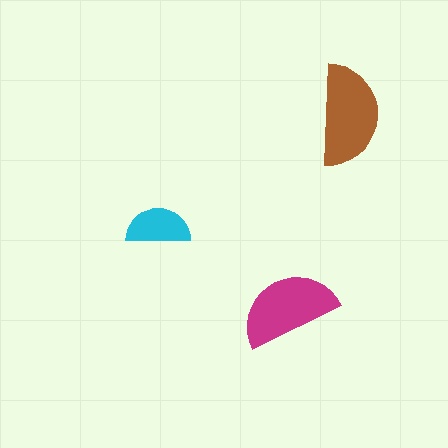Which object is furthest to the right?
The brown semicircle is rightmost.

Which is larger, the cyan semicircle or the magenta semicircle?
The magenta one.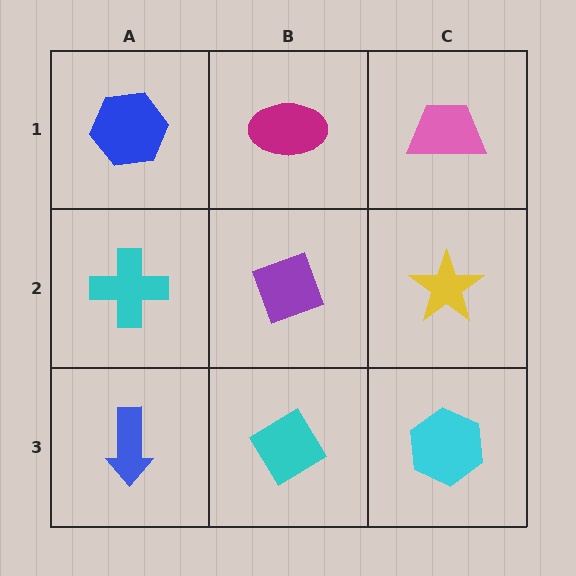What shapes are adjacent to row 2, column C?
A pink trapezoid (row 1, column C), a cyan hexagon (row 3, column C), a purple diamond (row 2, column B).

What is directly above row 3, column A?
A cyan cross.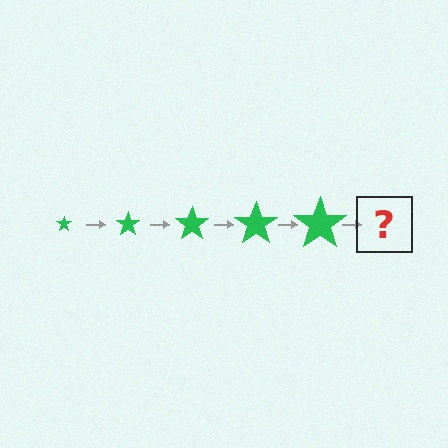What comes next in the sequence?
The next element should be a green star, larger than the previous one.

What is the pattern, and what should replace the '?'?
The pattern is that the star gets progressively larger each step. The '?' should be a green star, larger than the previous one.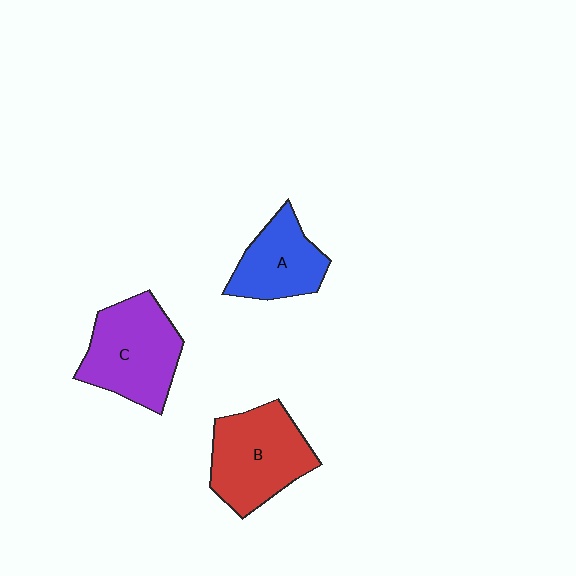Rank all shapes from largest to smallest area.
From largest to smallest: C (purple), B (red), A (blue).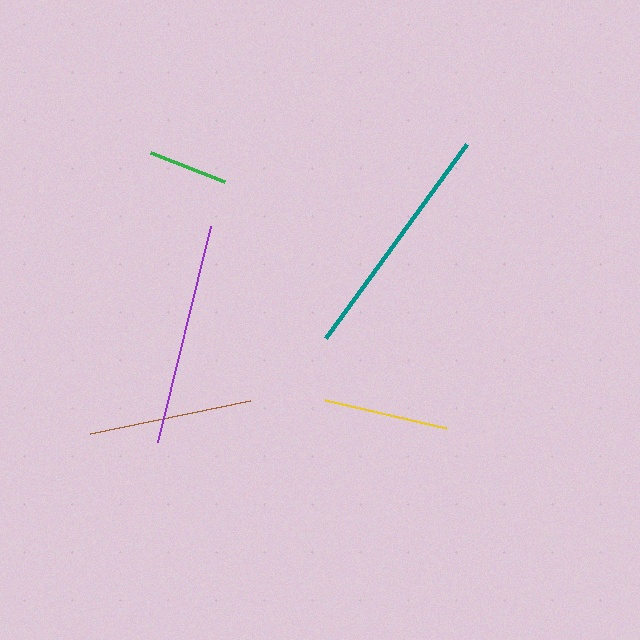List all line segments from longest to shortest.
From longest to shortest: teal, purple, brown, yellow, green.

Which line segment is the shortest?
The green line is the shortest at approximately 80 pixels.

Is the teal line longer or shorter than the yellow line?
The teal line is longer than the yellow line.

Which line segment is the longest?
The teal line is the longest at approximately 240 pixels.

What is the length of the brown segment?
The brown segment is approximately 164 pixels long.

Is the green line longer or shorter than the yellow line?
The yellow line is longer than the green line.